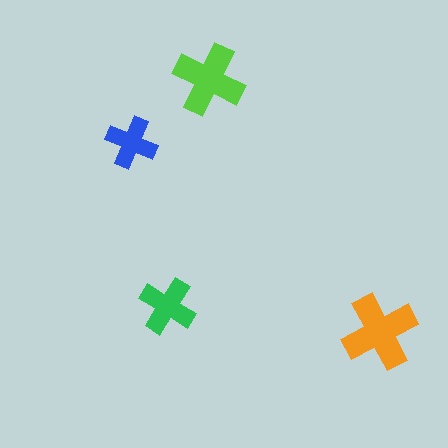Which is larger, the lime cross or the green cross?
The lime one.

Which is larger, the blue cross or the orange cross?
The orange one.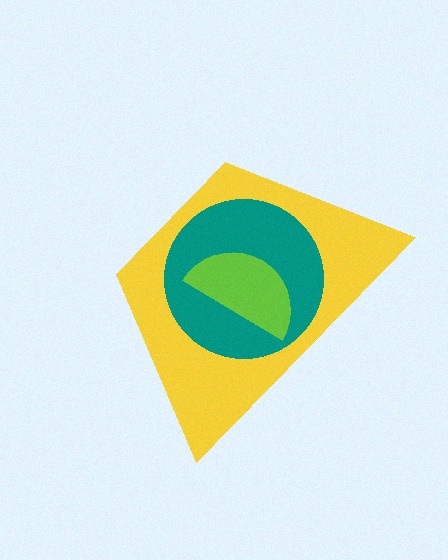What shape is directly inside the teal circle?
The lime semicircle.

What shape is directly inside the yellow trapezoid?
The teal circle.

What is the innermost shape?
The lime semicircle.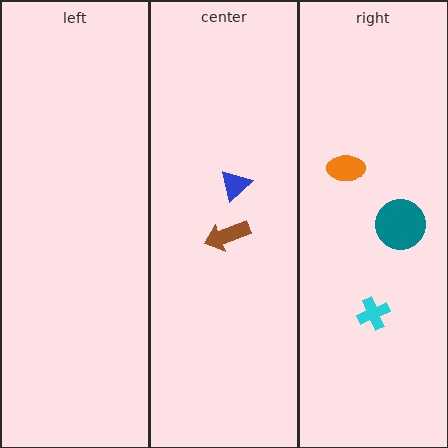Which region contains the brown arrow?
The center region.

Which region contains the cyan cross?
The right region.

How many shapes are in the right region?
3.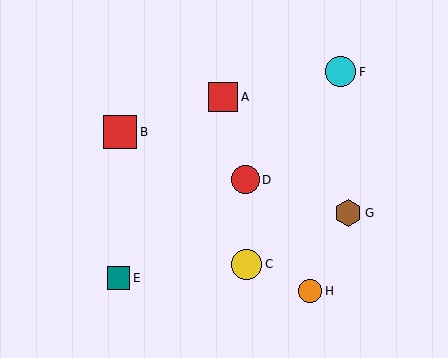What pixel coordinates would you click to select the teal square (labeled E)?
Click at (119, 278) to select the teal square E.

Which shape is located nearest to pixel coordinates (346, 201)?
The brown hexagon (labeled G) at (348, 213) is nearest to that location.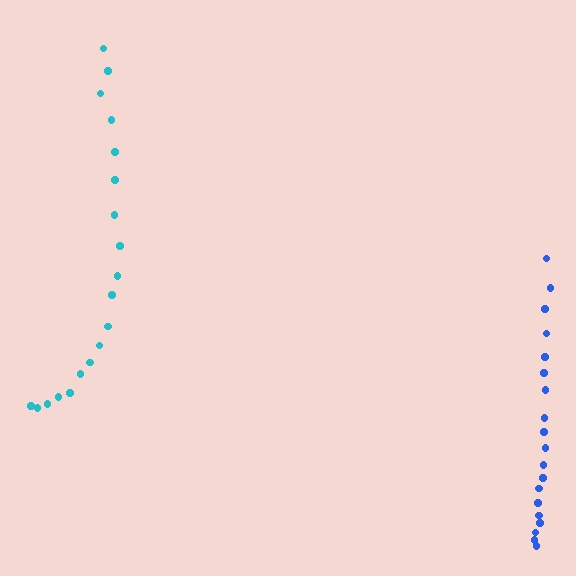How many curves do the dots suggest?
There are 2 distinct paths.